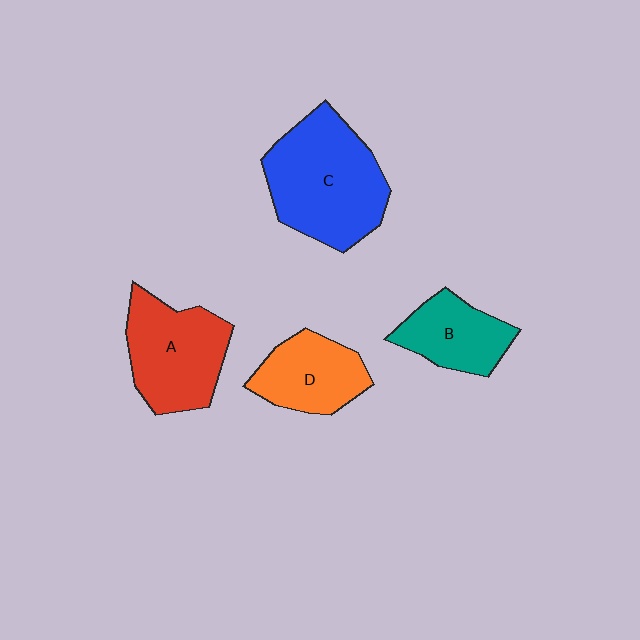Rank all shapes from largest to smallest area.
From largest to smallest: C (blue), A (red), D (orange), B (teal).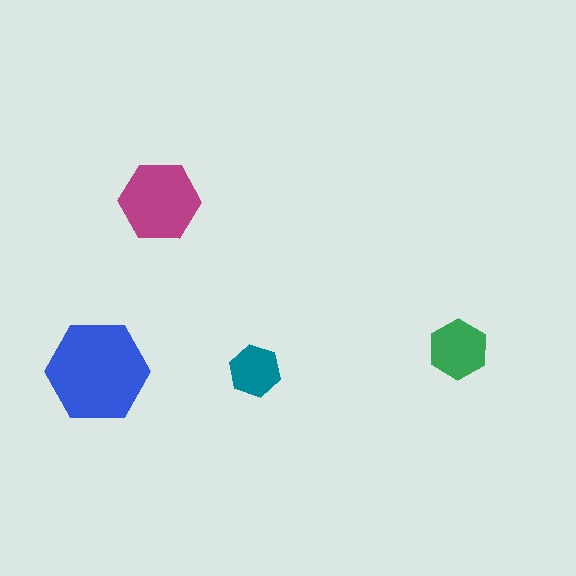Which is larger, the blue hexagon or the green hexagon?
The blue one.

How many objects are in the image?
There are 4 objects in the image.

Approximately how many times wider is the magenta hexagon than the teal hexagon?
About 1.5 times wider.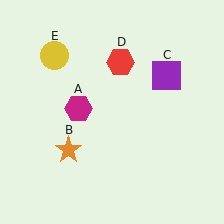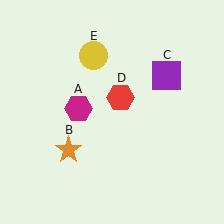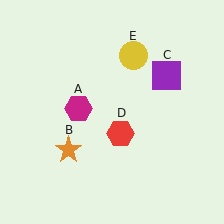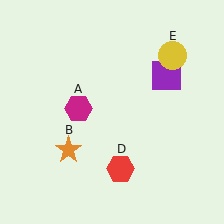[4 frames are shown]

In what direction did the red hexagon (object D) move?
The red hexagon (object D) moved down.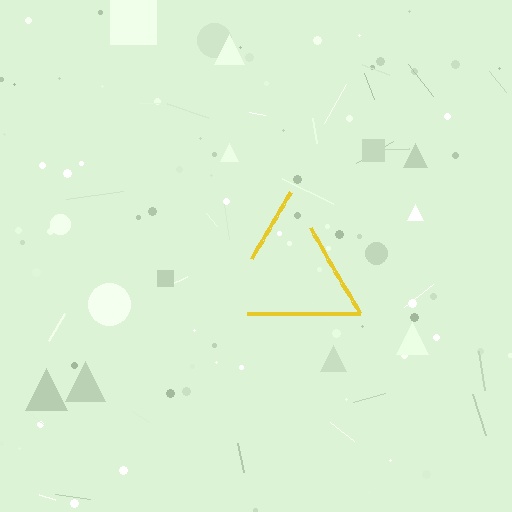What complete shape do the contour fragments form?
The contour fragments form a triangle.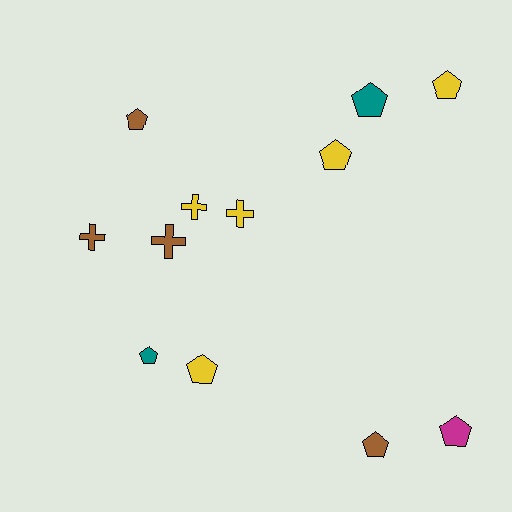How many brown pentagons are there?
There are 2 brown pentagons.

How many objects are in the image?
There are 12 objects.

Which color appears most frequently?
Yellow, with 5 objects.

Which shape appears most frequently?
Pentagon, with 8 objects.